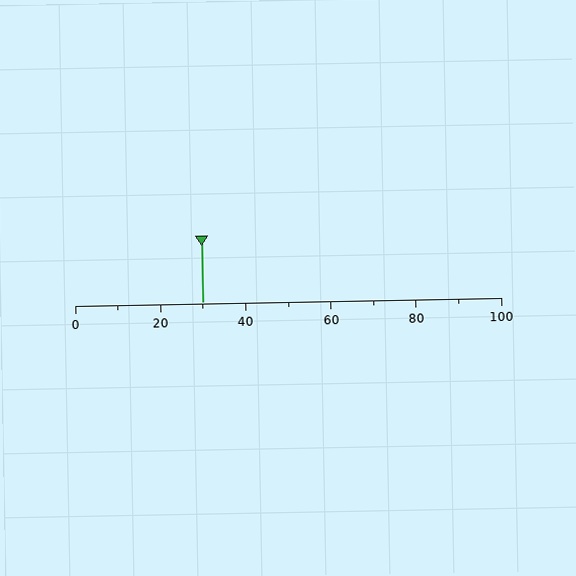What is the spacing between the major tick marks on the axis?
The major ticks are spaced 20 apart.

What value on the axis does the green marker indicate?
The marker indicates approximately 30.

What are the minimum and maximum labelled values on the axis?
The axis runs from 0 to 100.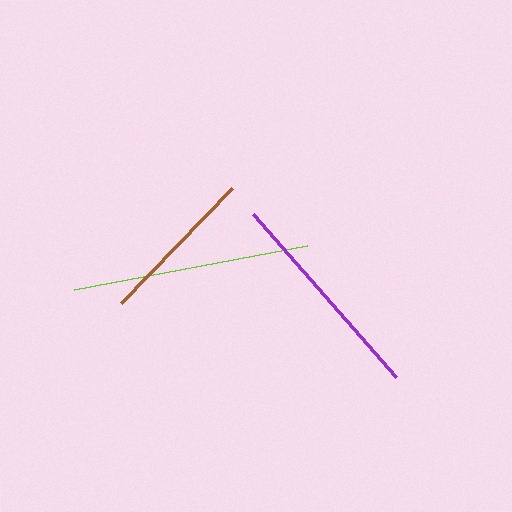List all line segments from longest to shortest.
From longest to shortest: lime, purple, brown.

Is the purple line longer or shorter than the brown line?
The purple line is longer than the brown line.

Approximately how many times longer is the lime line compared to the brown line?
The lime line is approximately 1.5 times the length of the brown line.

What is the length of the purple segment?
The purple segment is approximately 216 pixels long.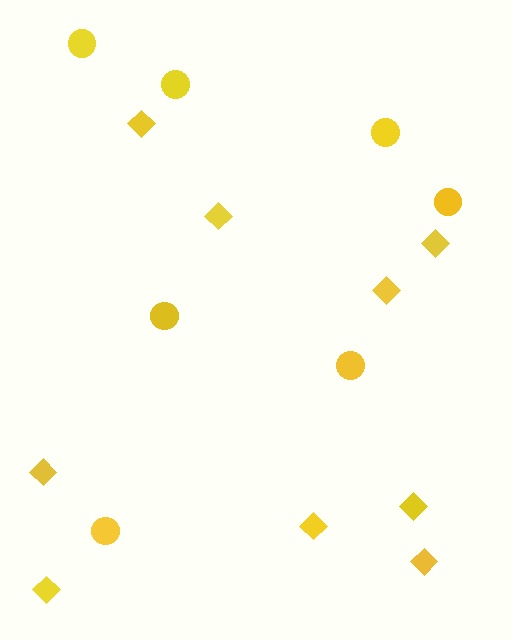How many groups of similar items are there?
There are 2 groups: one group of circles (7) and one group of diamonds (9).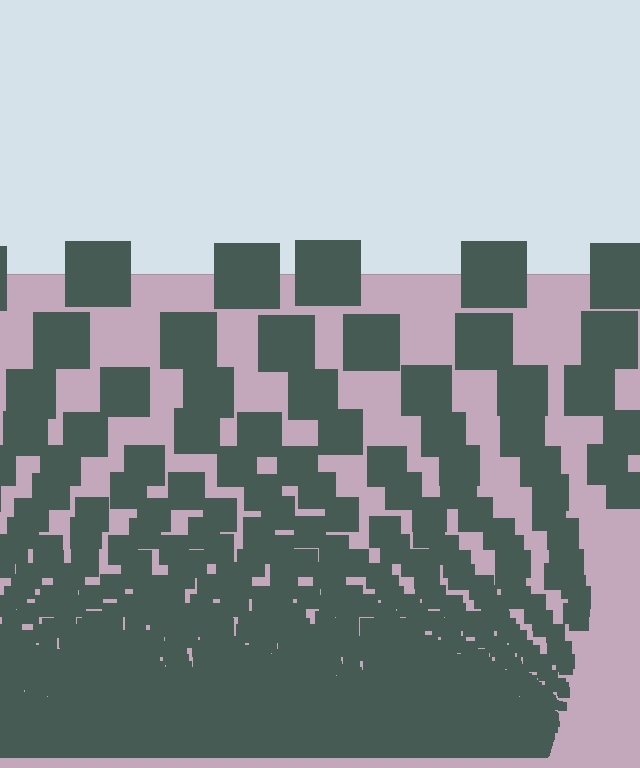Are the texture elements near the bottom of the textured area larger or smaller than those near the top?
Smaller. The gradient is inverted — elements near the bottom are smaller and denser.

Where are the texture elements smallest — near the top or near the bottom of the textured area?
Near the bottom.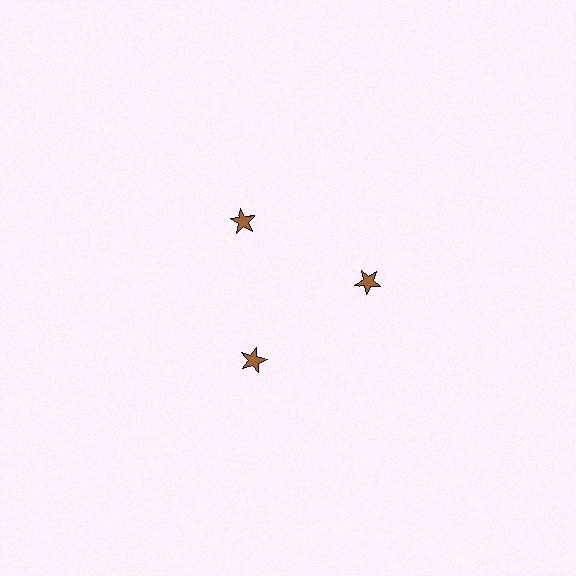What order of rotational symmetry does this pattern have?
This pattern has 3-fold rotational symmetry.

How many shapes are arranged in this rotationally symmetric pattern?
There are 3 shapes, arranged in 3 groups of 1.